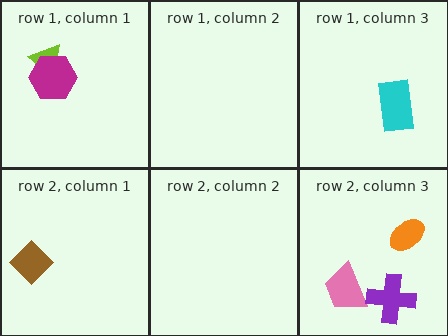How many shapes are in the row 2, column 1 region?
1.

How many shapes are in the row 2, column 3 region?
3.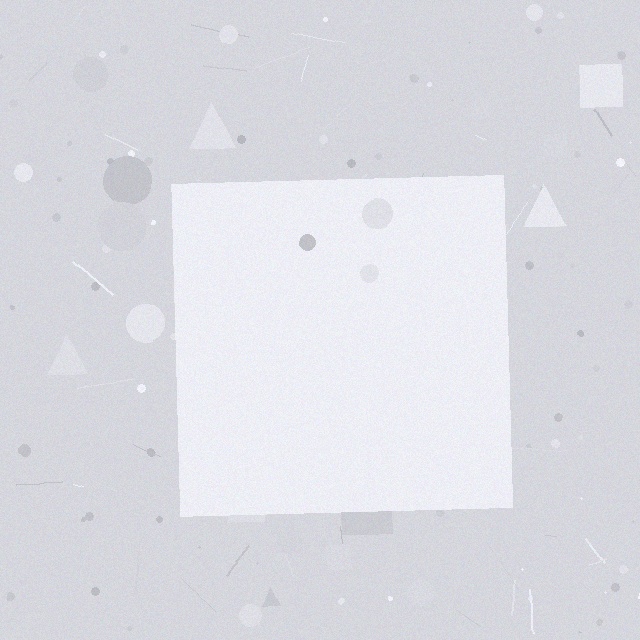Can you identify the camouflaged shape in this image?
The camouflaged shape is a square.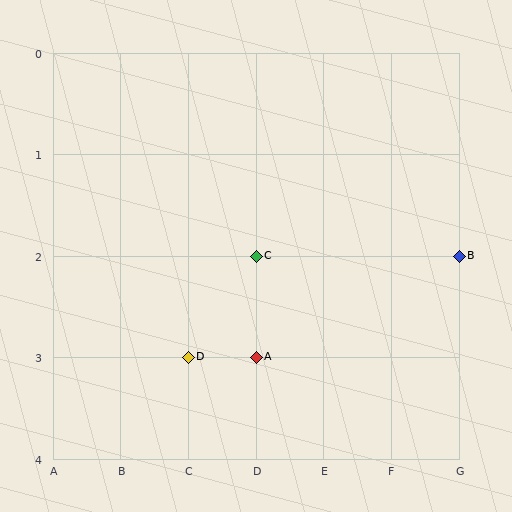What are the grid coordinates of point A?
Point A is at grid coordinates (D, 3).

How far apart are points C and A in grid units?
Points C and A are 1 row apart.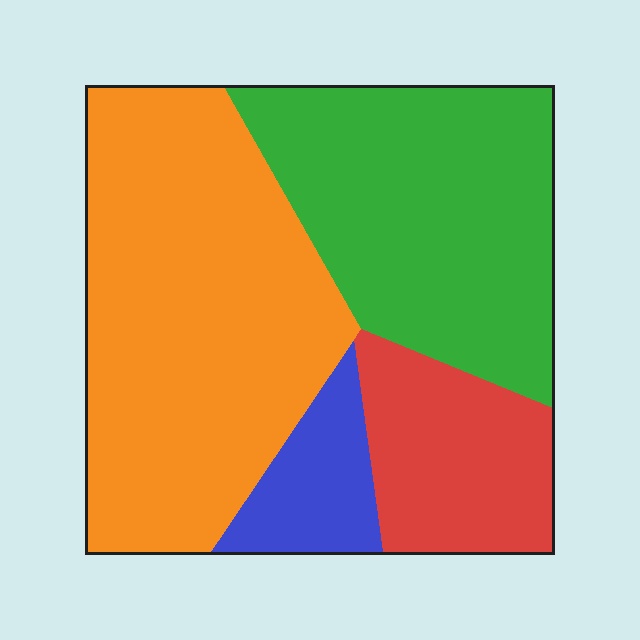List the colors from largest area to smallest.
From largest to smallest: orange, green, red, blue.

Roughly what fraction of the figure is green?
Green takes up between a quarter and a half of the figure.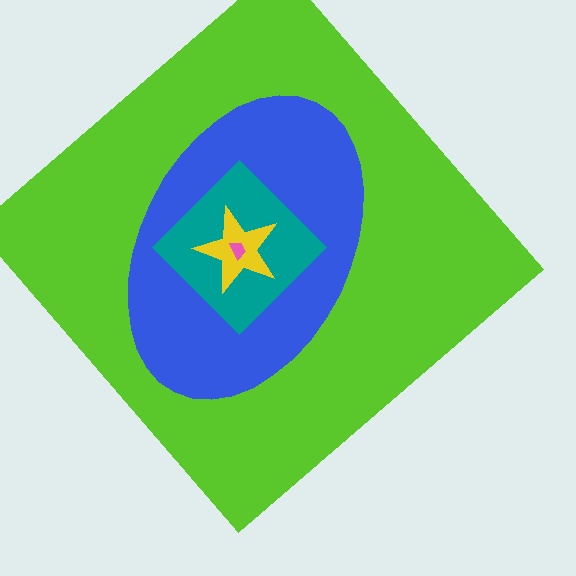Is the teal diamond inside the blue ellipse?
Yes.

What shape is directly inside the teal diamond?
The yellow star.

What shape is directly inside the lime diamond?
The blue ellipse.